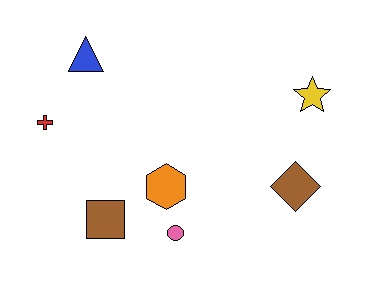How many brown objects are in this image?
There are 2 brown objects.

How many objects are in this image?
There are 7 objects.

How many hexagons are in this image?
There is 1 hexagon.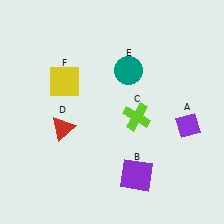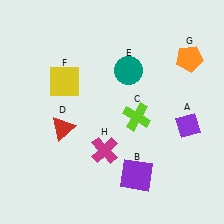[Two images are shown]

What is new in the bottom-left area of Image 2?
A magenta cross (H) was added in the bottom-left area of Image 2.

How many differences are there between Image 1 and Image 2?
There are 2 differences between the two images.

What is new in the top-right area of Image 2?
An orange pentagon (G) was added in the top-right area of Image 2.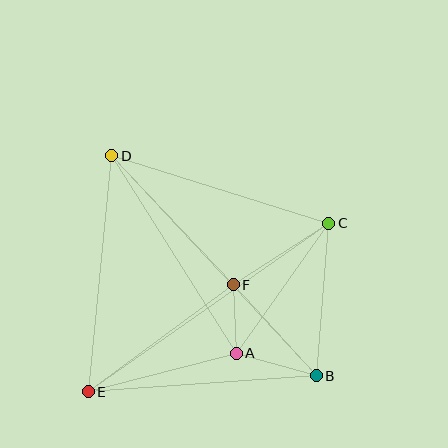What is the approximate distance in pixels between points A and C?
The distance between A and C is approximately 160 pixels.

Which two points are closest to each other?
Points A and F are closest to each other.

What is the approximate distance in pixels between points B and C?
The distance between B and C is approximately 153 pixels.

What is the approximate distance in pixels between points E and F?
The distance between E and F is approximately 180 pixels.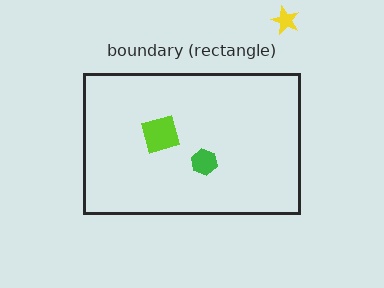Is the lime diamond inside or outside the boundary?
Inside.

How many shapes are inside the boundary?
2 inside, 1 outside.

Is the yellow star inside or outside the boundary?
Outside.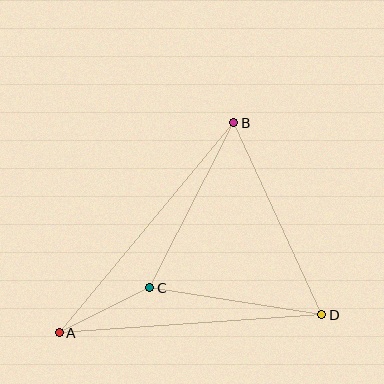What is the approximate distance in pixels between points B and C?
The distance between B and C is approximately 185 pixels.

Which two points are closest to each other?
Points A and C are closest to each other.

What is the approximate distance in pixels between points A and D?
The distance between A and D is approximately 263 pixels.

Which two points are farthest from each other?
Points A and B are farthest from each other.